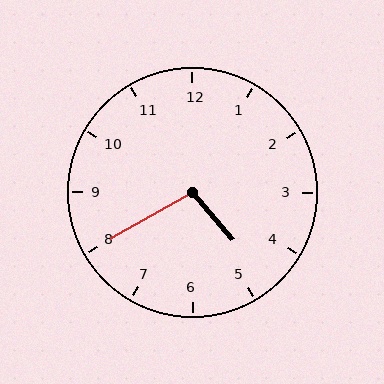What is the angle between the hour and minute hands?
Approximately 100 degrees.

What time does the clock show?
4:40.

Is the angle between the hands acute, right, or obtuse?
It is obtuse.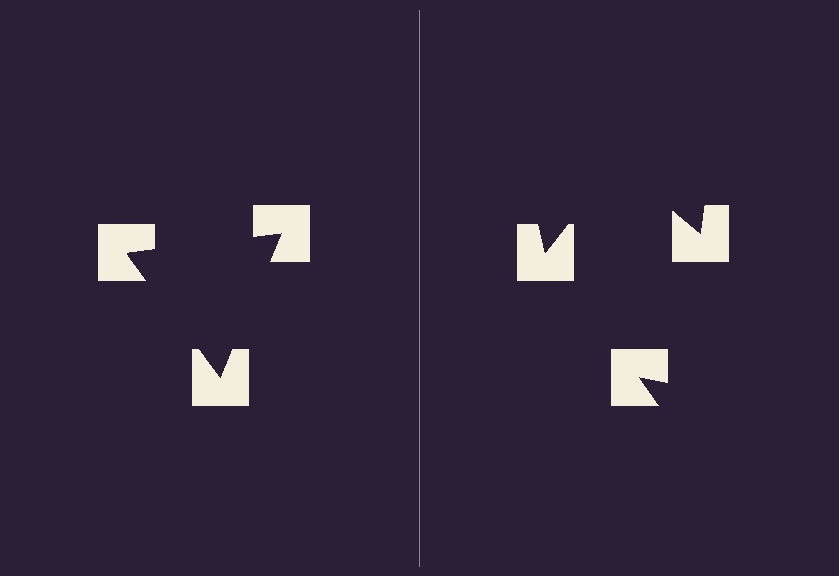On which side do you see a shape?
An illusory triangle appears on the left side. On the right side the wedge cuts are rotated, so no coherent shape forms.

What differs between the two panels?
The notched squares are positioned identically on both sides; only the wedge orientations differ. On the left they align to a triangle; on the right they are misaligned.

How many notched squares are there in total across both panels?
6 — 3 on each side.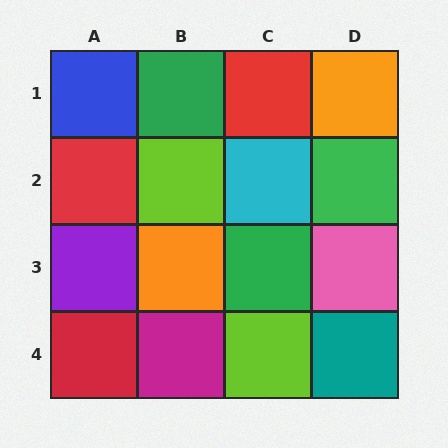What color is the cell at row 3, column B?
Orange.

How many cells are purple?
1 cell is purple.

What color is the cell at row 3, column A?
Purple.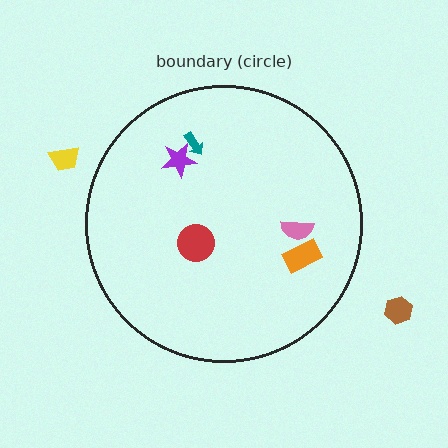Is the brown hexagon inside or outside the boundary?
Outside.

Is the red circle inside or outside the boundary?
Inside.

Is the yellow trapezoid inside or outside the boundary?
Outside.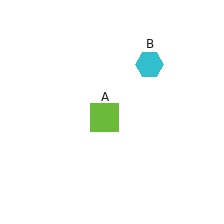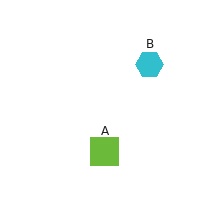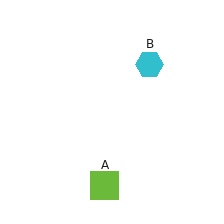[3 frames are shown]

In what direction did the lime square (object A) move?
The lime square (object A) moved down.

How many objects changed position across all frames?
1 object changed position: lime square (object A).